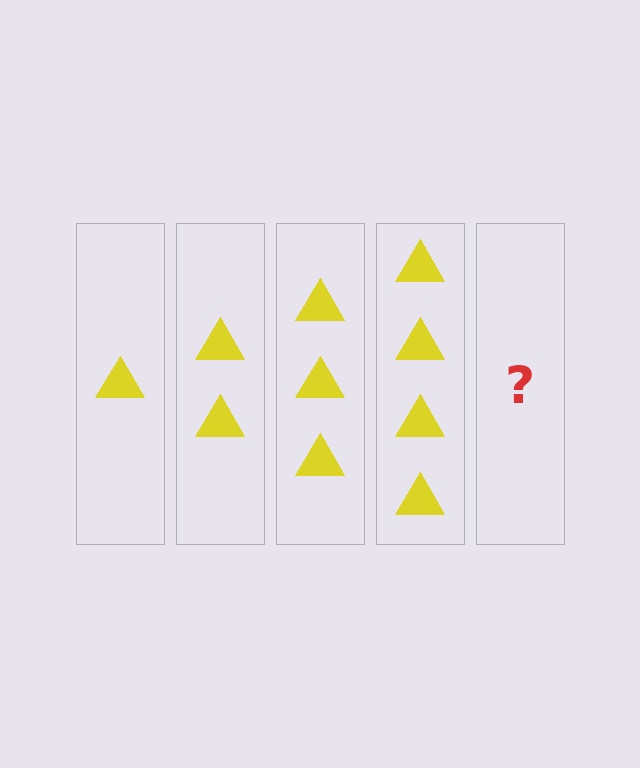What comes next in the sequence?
The next element should be 5 triangles.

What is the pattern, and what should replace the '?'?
The pattern is that each step adds one more triangle. The '?' should be 5 triangles.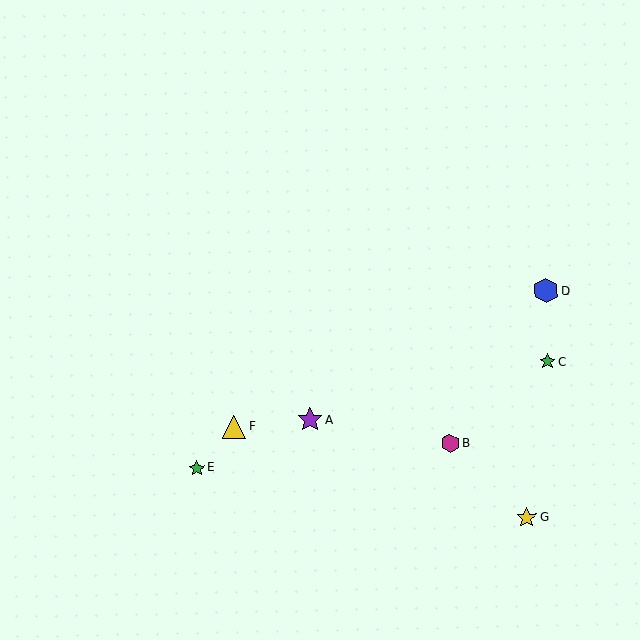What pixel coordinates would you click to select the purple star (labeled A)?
Click at (310, 420) to select the purple star A.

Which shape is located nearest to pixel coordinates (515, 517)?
The yellow star (labeled G) at (527, 517) is nearest to that location.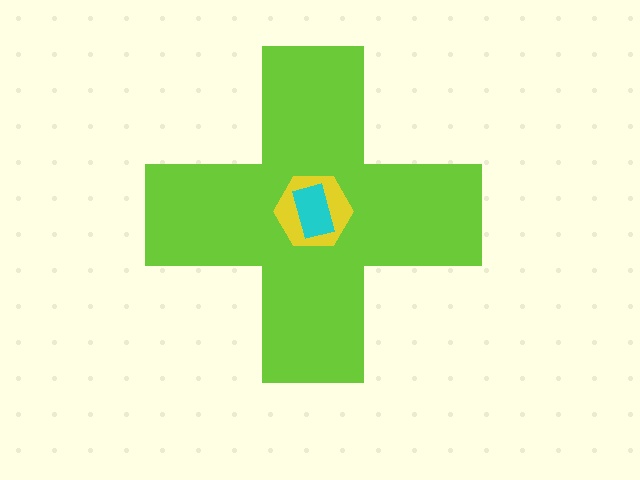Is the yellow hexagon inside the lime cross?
Yes.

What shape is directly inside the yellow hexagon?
The cyan rectangle.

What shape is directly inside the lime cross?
The yellow hexagon.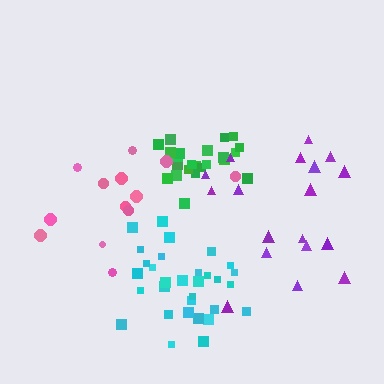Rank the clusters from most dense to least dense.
green, cyan, pink, purple.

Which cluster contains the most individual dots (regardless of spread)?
Cyan (31).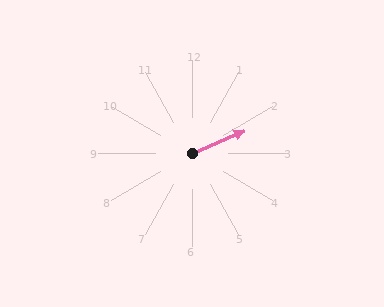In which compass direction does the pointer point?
Northeast.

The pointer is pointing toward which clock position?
Roughly 2 o'clock.